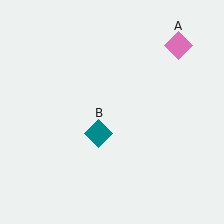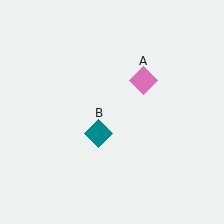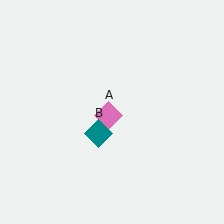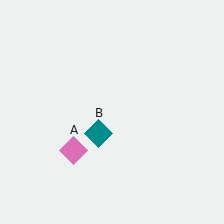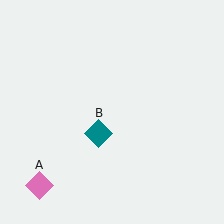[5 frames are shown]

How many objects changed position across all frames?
1 object changed position: pink diamond (object A).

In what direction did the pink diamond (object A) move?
The pink diamond (object A) moved down and to the left.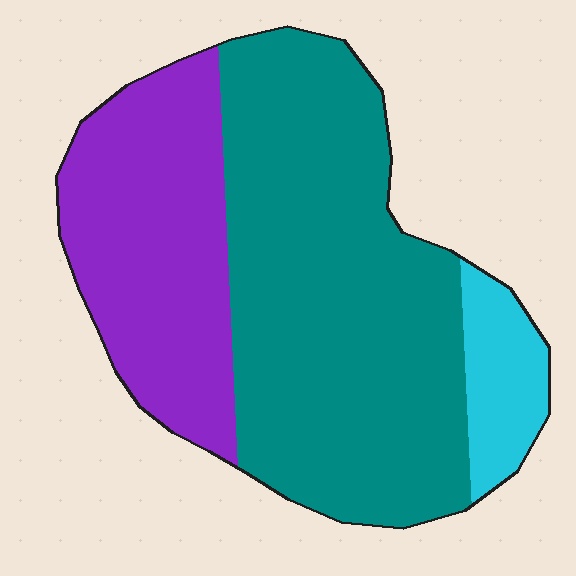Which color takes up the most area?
Teal, at roughly 60%.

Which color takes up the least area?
Cyan, at roughly 10%.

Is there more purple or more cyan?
Purple.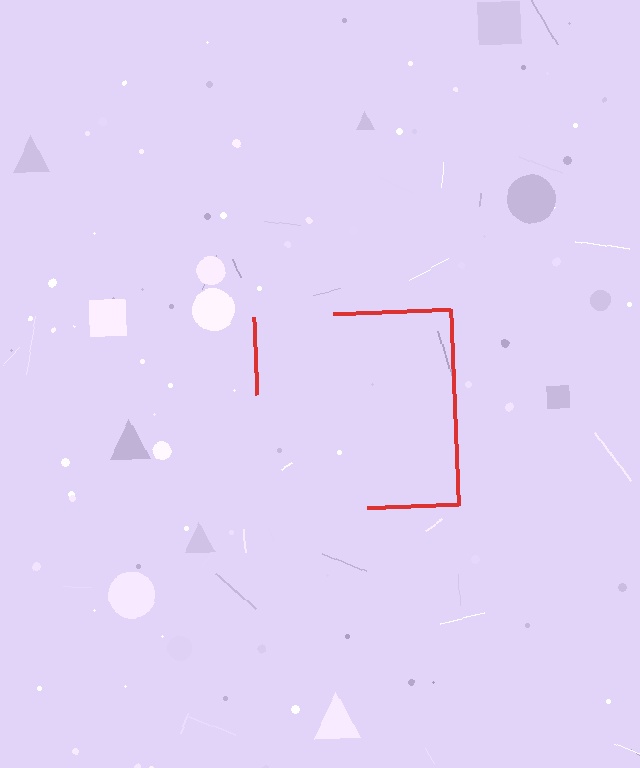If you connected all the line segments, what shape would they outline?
They would outline a square.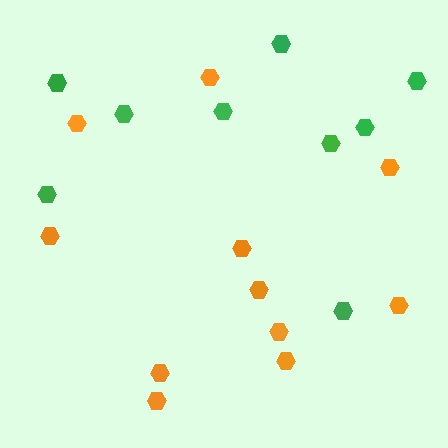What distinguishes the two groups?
There are 2 groups: one group of orange hexagons (11) and one group of green hexagons (9).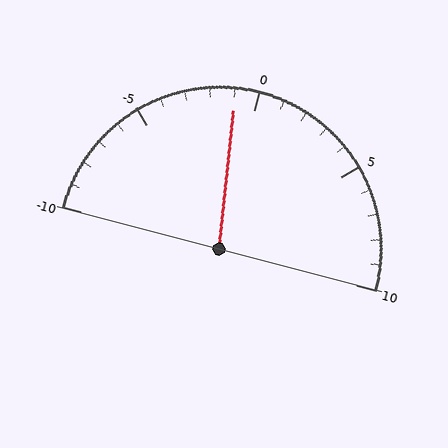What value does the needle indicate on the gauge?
The needle indicates approximately -1.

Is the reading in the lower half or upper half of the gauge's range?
The reading is in the lower half of the range (-10 to 10).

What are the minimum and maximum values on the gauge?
The gauge ranges from -10 to 10.